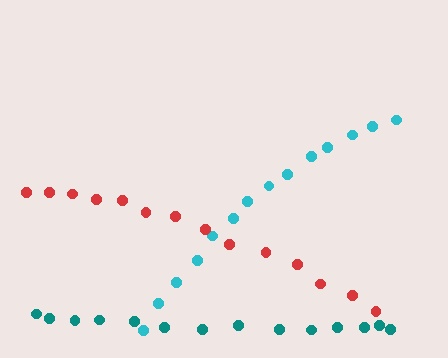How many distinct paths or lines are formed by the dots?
There are 3 distinct paths.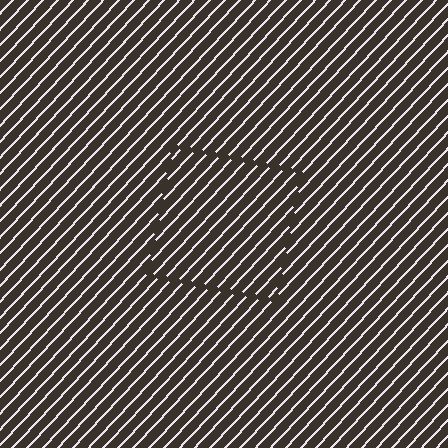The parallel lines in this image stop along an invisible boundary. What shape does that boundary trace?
An illusory square. The interior of the shape contains the same grating, shifted by half a period — the contour is defined by the phase discontinuity where line-ends from the inner and outer gratings abut.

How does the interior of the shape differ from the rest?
The interior of the shape contains the same grating, shifted by half a period — the contour is defined by the phase discontinuity where line-ends from the inner and outer gratings abut.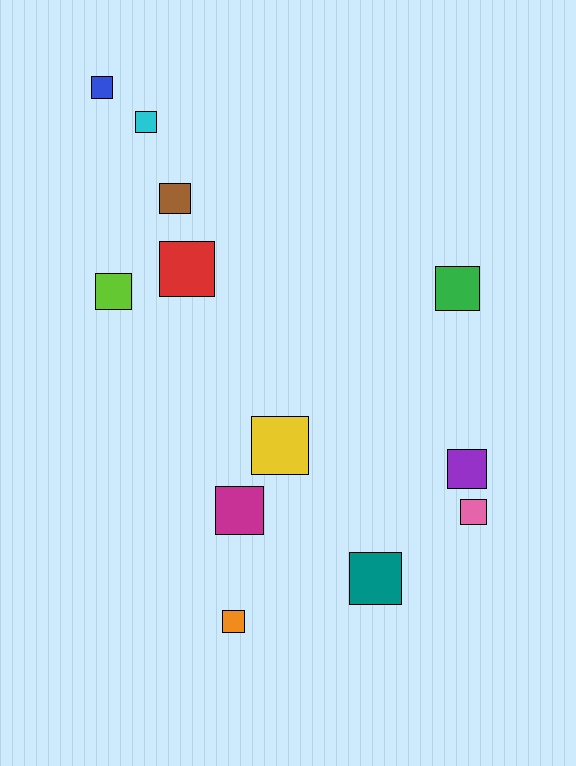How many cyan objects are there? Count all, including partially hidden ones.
There is 1 cyan object.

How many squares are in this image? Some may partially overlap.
There are 12 squares.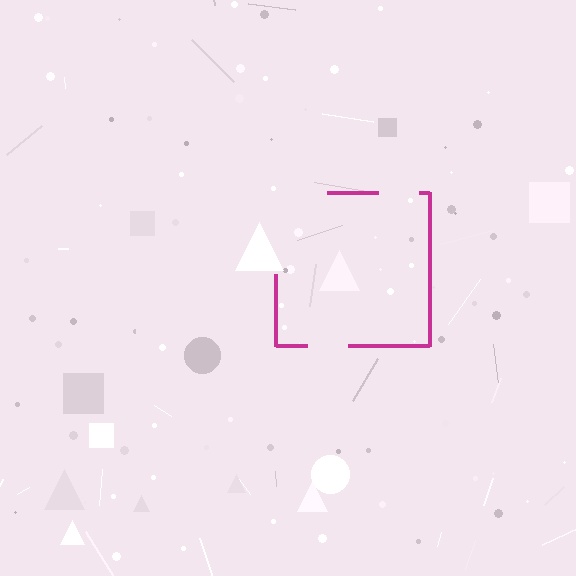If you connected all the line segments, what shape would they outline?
They would outline a square.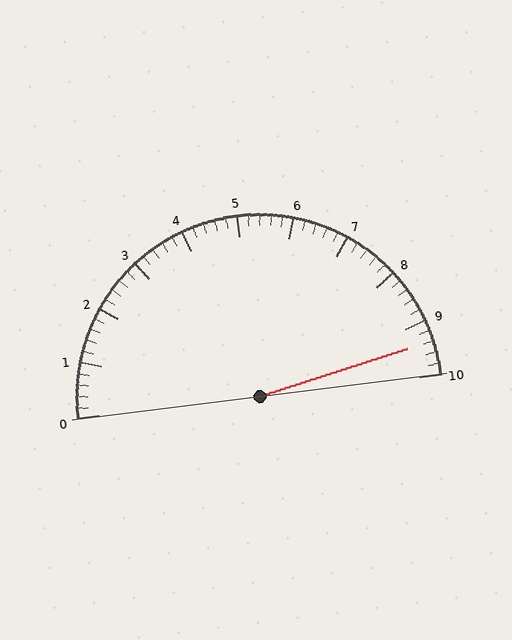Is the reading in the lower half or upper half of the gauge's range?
The reading is in the upper half of the range (0 to 10).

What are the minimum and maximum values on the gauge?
The gauge ranges from 0 to 10.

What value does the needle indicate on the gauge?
The needle indicates approximately 9.4.